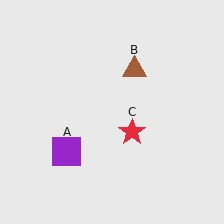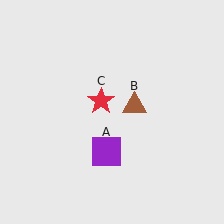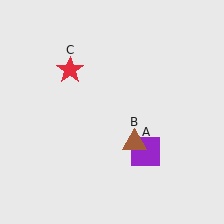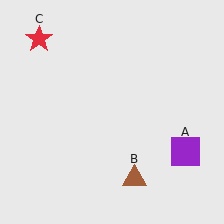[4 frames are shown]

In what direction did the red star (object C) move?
The red star (object C) moved up and to the left.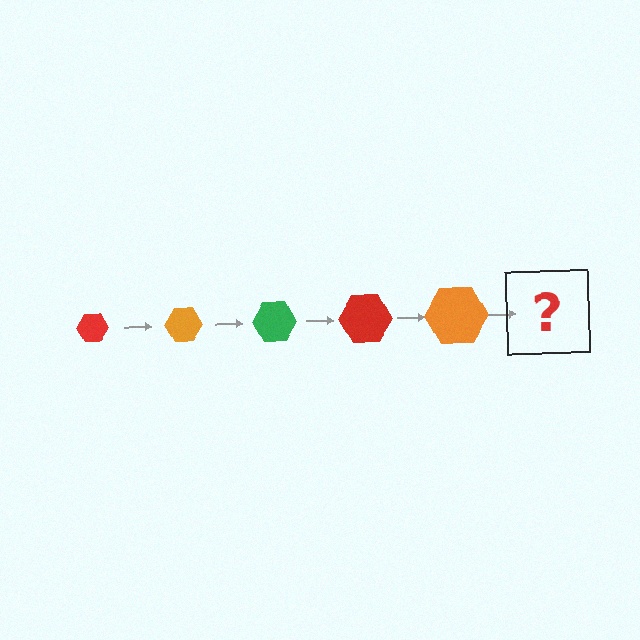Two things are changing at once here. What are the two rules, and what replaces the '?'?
The two rules are that the hexagon grows larger each step and the color cycles through red, orange, and green. The '?' should be a green hexagon, larger than the previous one.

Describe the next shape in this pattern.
It should be a green hexagon, larger than the previous one.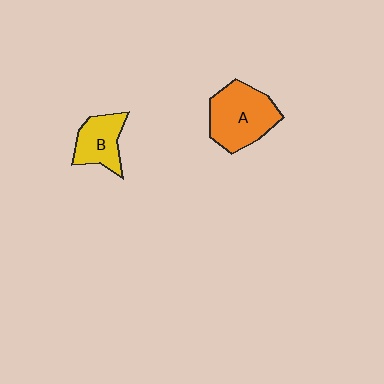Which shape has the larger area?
Shape A (orange).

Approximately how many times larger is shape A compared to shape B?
Approximately 1.6 times.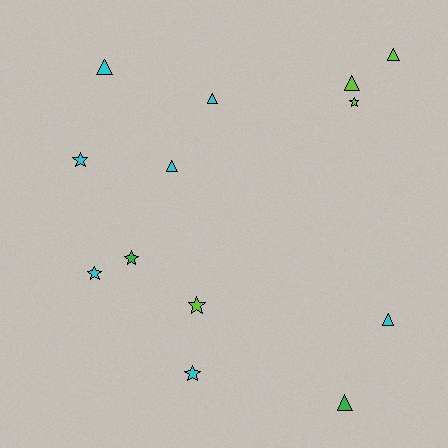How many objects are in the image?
There are 13 objects.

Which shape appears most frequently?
Triangle, with 7 objects.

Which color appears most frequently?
Cyan, with 7 objects.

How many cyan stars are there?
There are 3 cyan stars.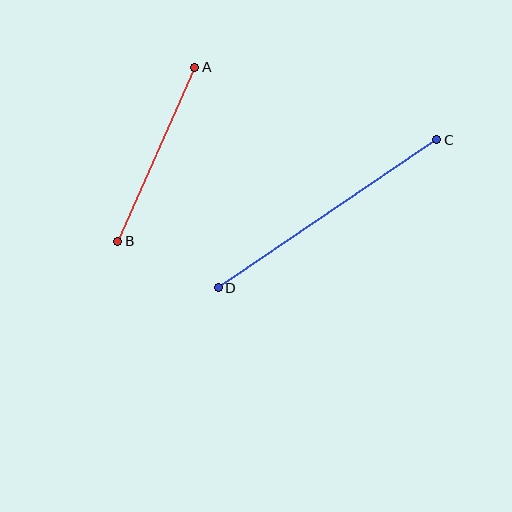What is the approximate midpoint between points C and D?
The midpoint is at approximately (327, 214) pixels.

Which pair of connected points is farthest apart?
Points C and D are farthest apart.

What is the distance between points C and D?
The distance is approximately 264 pixels.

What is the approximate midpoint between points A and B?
The midpoint is at approximately (156, 154) pixels.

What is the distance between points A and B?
The distance is approximately 190 pixels.